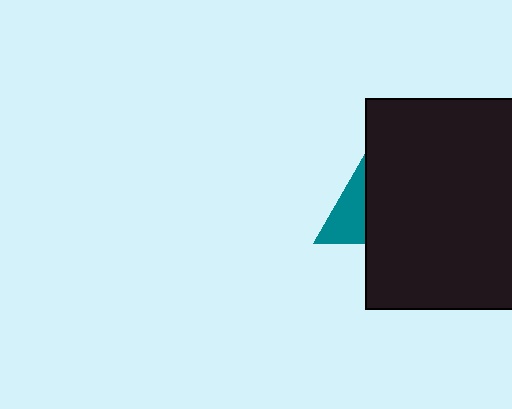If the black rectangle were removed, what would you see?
You would see the complete teal triangle.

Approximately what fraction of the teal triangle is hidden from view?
Roughly 62% of the teal triangle is hidden behind the black rectangle.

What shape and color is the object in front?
The object in front is a black rectangle.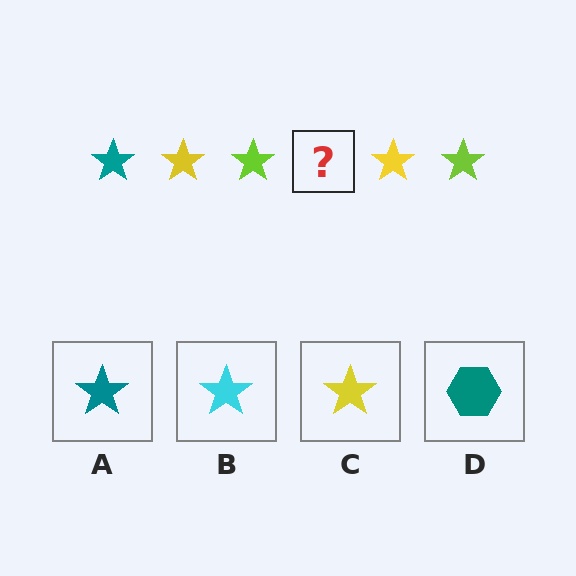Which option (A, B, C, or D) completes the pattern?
A.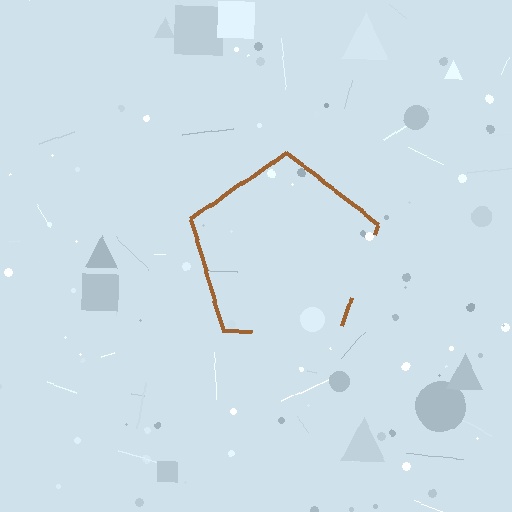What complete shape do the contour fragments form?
The contour fragments form a pentagon.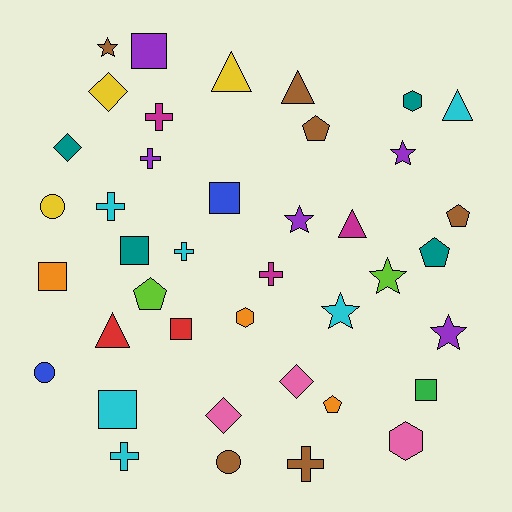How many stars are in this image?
There are 6 stars.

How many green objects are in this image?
There is 1 green object.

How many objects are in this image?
There are 40 objects.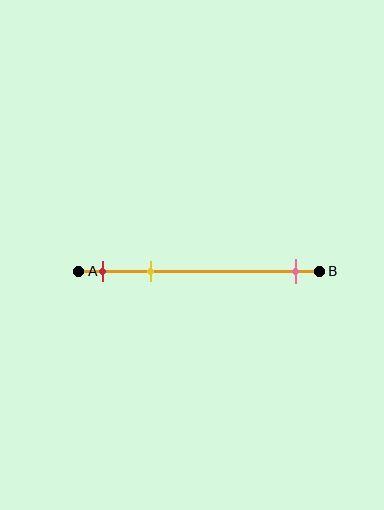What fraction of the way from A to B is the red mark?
The red mark is approximately 10% (0.1) of the way from A to B.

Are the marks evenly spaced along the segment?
No, the marks are not evenly spaced.